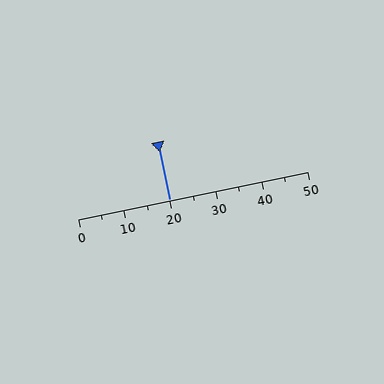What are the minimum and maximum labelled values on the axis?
The axis runs from 0 to 50.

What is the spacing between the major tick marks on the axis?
The major ticks are spaced 10 apart.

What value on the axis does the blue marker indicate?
The marker indicates approximately 20.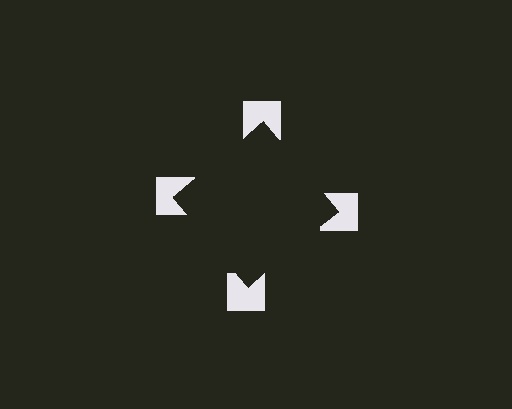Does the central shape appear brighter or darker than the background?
It typically appears slightly darker than the background, even though no actual brightness change is drawn.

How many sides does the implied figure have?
4 sides.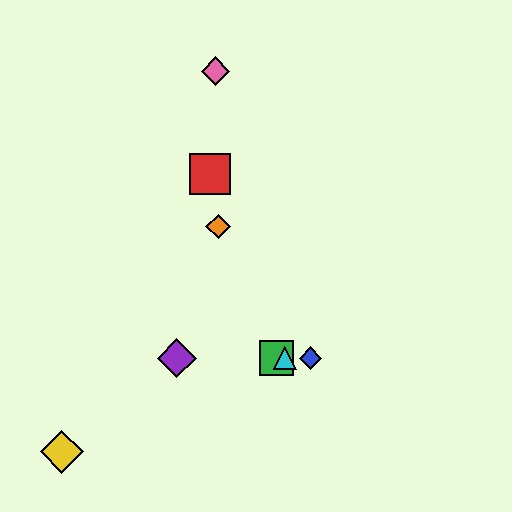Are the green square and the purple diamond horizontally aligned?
Yes, both are at y≈358.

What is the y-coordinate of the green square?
The green square is at y≈358.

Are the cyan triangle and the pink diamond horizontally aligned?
No, the cyan triangle is at y≈358 and the pink diamond is at y≈71.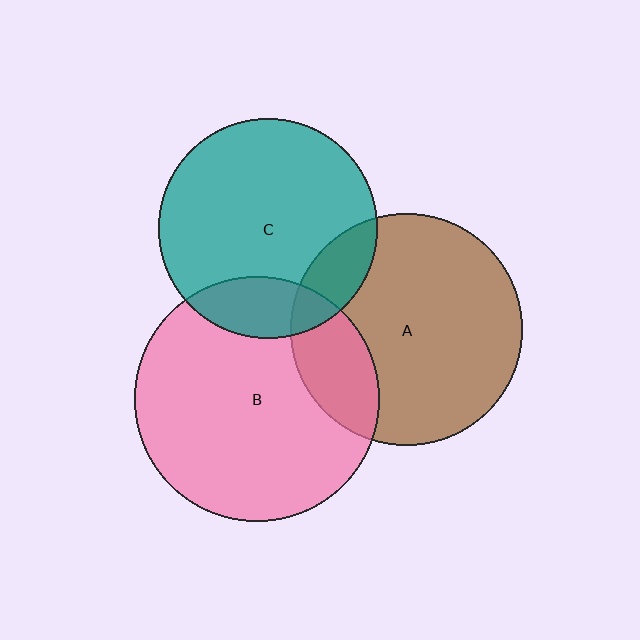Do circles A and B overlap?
Yes.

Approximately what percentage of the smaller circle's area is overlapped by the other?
Approximately 20%.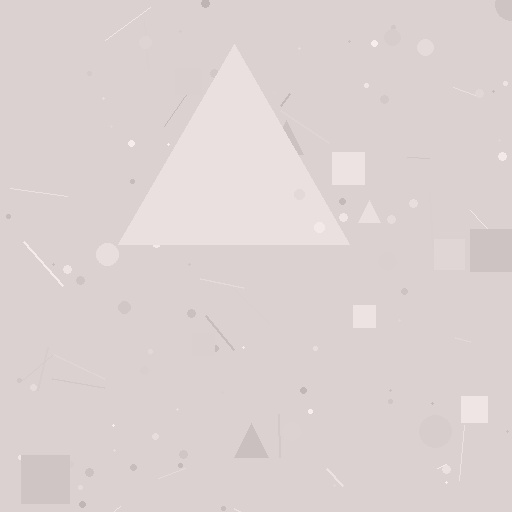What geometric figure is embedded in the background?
A triangle is embedded in the background.